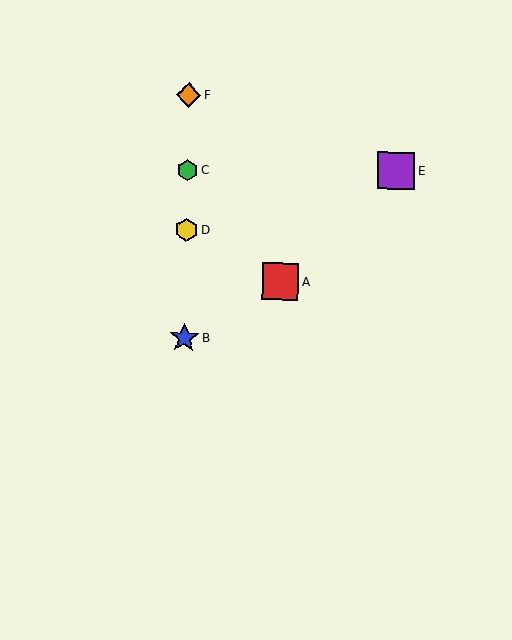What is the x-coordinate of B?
Object B is at x≈184.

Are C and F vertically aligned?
Yes, both are at x≈187.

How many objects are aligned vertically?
4 objects (B, C, D, F) are aligned vertically.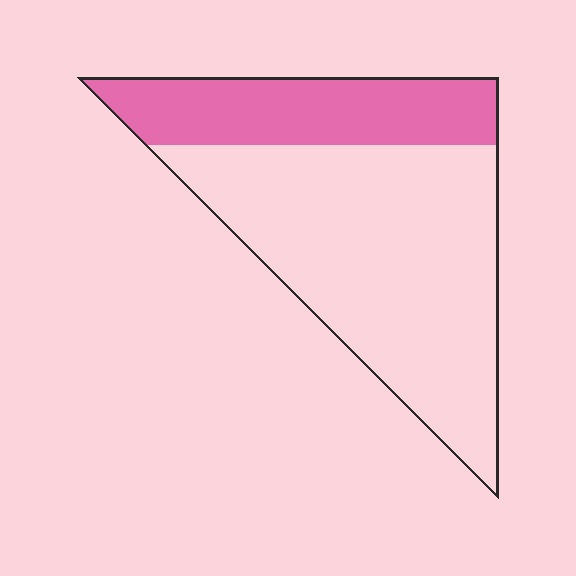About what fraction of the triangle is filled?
About one third (1/3).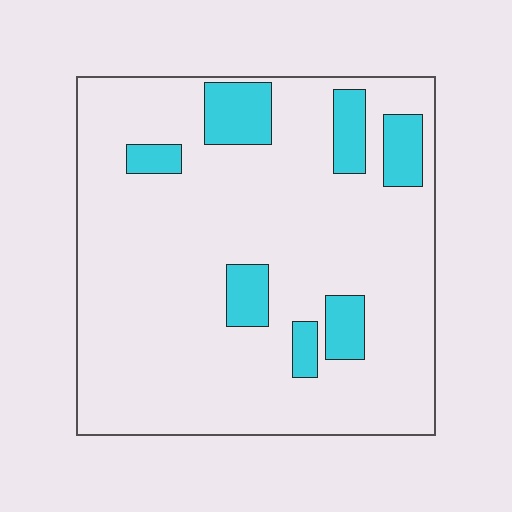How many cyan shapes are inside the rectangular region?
7.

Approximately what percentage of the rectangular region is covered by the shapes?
Approximately 15%.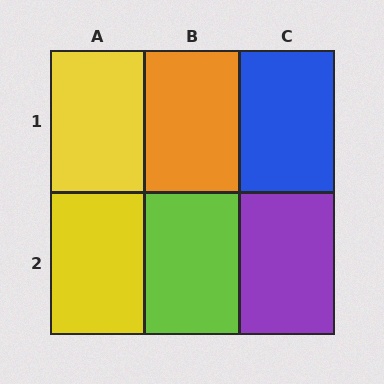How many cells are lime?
1 cell is lime.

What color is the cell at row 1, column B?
Orange.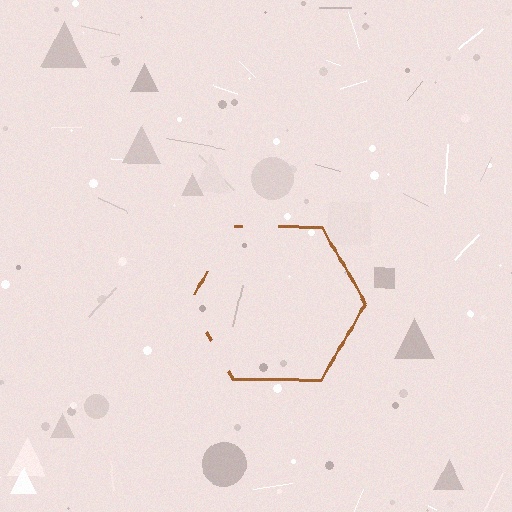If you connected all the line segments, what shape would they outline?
They would outline a hexagon.